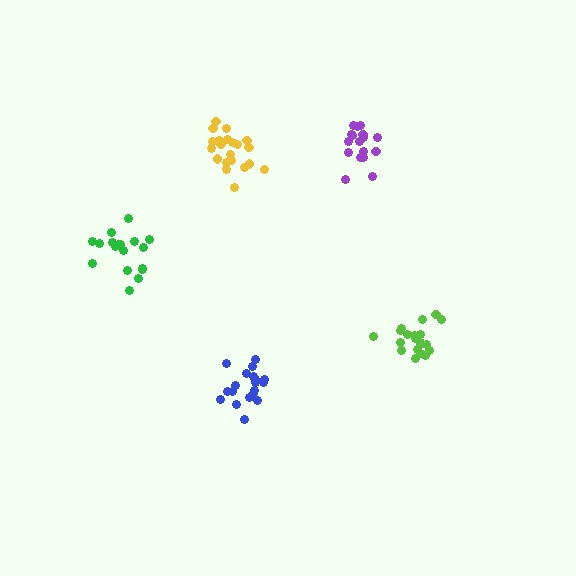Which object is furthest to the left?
The green cluster is leftmost.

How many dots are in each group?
Group 1: 17 dots, Group 2: 18 dots, Group 3: 19 dots, Group 4: 21 dots, Group 5: 20 dots (95 total).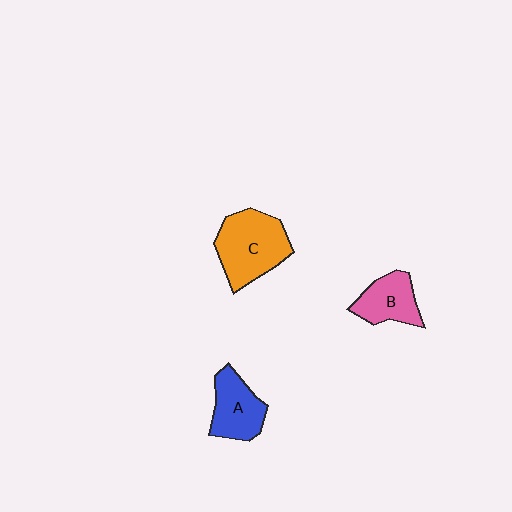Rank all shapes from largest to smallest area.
From largest to smallest: C (orange), A (blue), B (pink).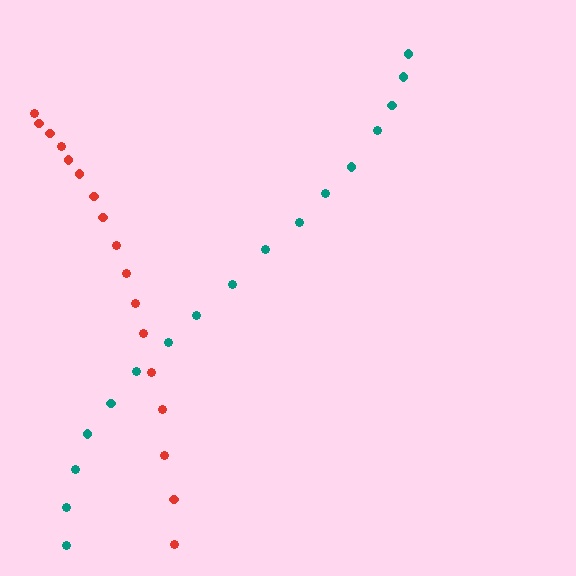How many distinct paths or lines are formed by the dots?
There are 2 distinct paths.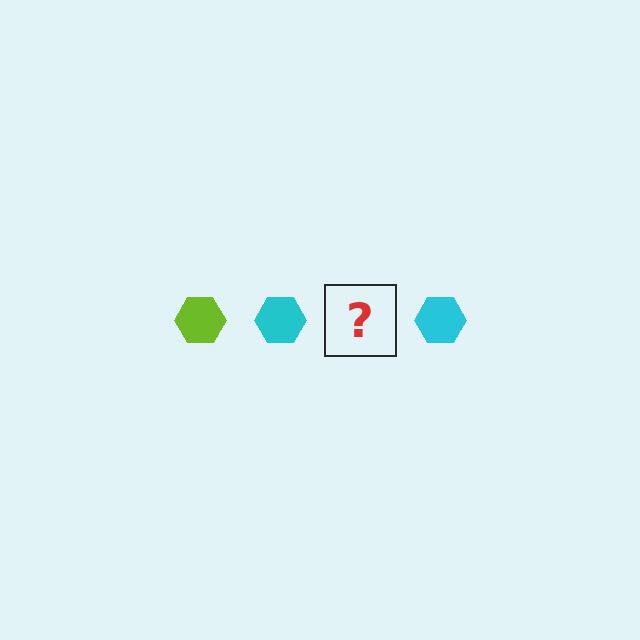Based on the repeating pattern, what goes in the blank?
The blank should be a lime hexagon.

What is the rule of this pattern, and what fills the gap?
The rule is that the pattern cycles through lime, cyan hexagons. The gap should be filled with a lime hexagon.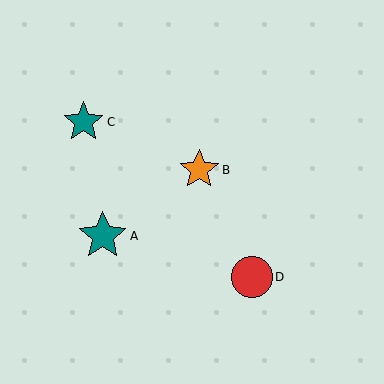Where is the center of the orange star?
The center of the orange star is at (199, 170).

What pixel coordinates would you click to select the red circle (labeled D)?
Click at (252, 277) to select the red circle D.